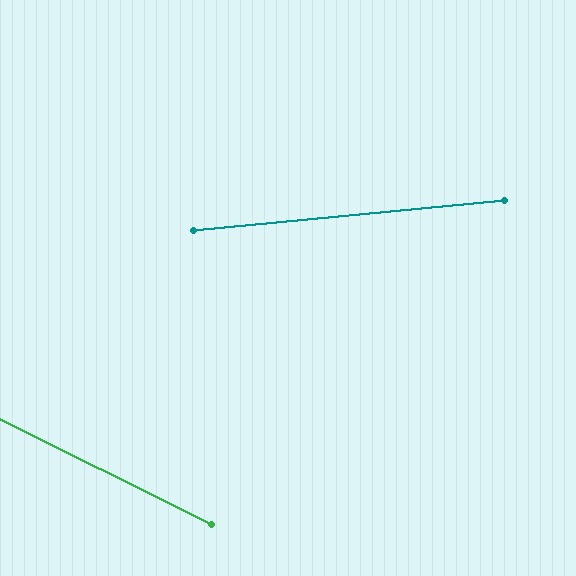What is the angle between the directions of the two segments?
Approximately 32 degrees.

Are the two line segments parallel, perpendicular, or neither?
Neither parallel nor perpendicular — they differ by about 32°.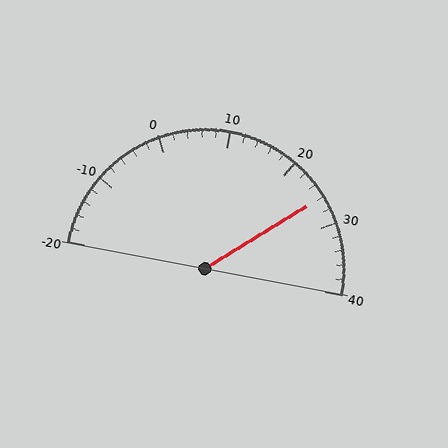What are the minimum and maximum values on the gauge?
The gauge ranges from -20 to 40.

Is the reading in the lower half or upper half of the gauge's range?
The reading is in the upper half of the range (-20 to 40).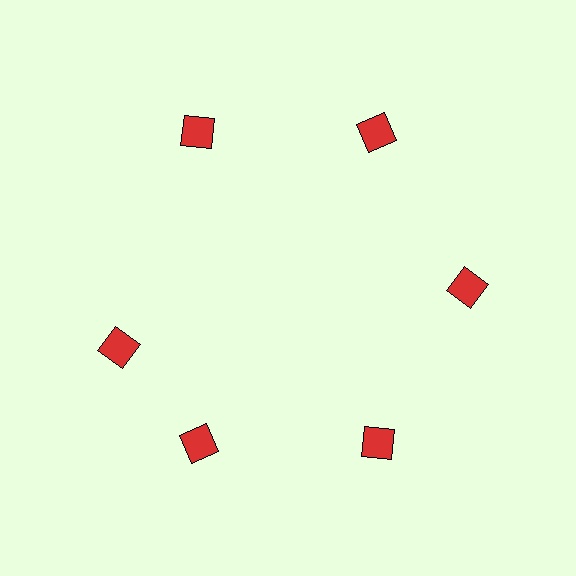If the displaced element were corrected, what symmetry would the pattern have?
It would have 6-fold rotational symmetry — the pattern would map onto itself every 60 degrees.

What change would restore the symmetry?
The symmetry would be restored by rotating it back into even spacing with its neighbors so that all 6 squares sit at equal angles and equal distance from the center.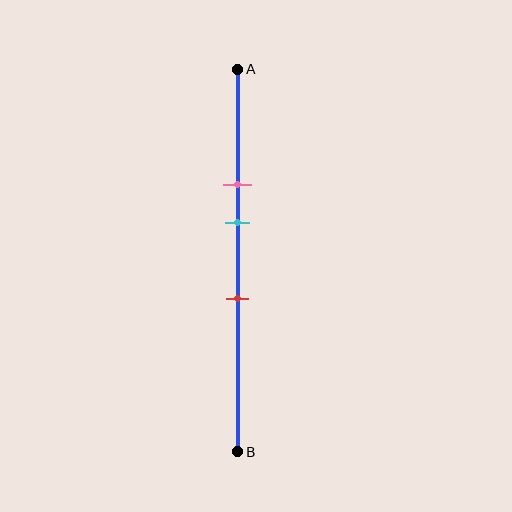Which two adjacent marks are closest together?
The pink and cyan marks are the closest adjacent pair.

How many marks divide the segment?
There are 3 marks dividing the segment.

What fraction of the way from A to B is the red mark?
The red mark is approximately 60% (0.6) of the way from A to B.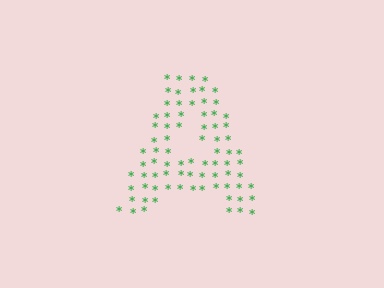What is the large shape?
The large shape is the letter A.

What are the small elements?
The small elements are asterisks.